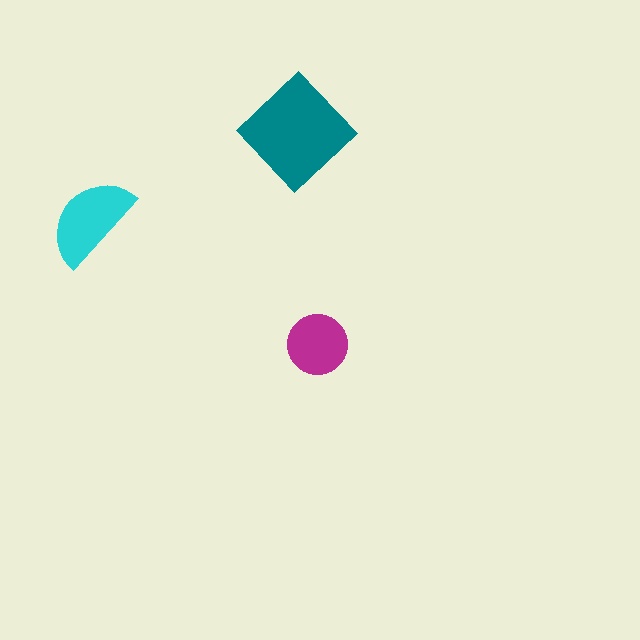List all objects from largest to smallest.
The teal diamond, the cyan semicircle, the magenta circle.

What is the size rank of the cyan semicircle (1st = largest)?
2nd.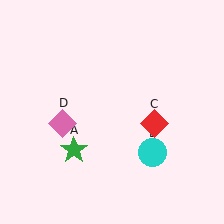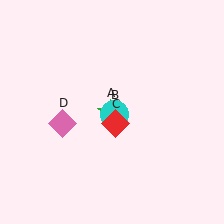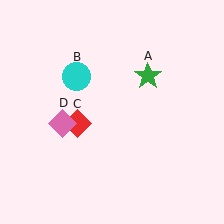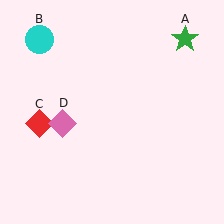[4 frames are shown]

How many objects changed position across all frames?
3 objects changed position: green star (object A), cyan circle (object B), red diamond (object C).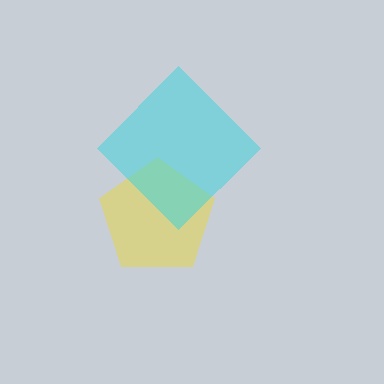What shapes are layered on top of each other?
The layered shapes are: a yellow pentagon, a cyan diamond.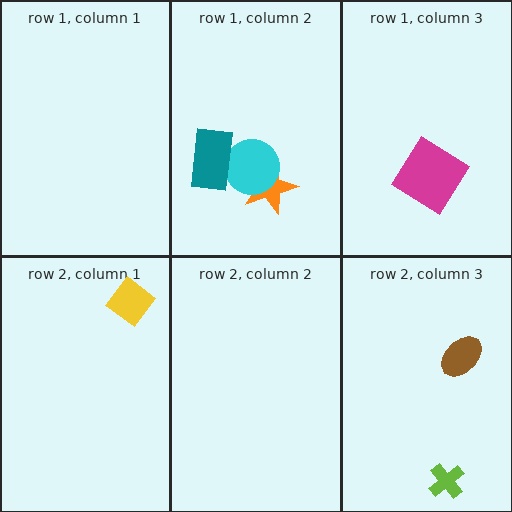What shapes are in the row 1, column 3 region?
The magenta diamond.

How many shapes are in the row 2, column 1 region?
1.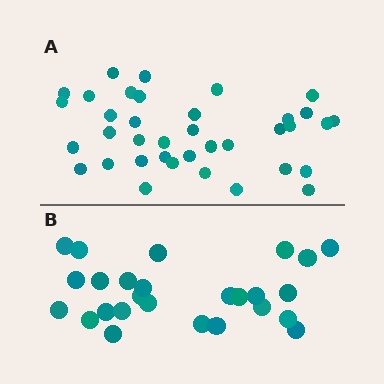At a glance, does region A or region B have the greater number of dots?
Region A (the top region) has more dots.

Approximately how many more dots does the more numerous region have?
Region A has roughly 12 or so more dots than region B.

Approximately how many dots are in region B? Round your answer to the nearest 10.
About 30 dots. (The exact count is 26, which rounds to 30.)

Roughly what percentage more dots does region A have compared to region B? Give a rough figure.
About 40% more.